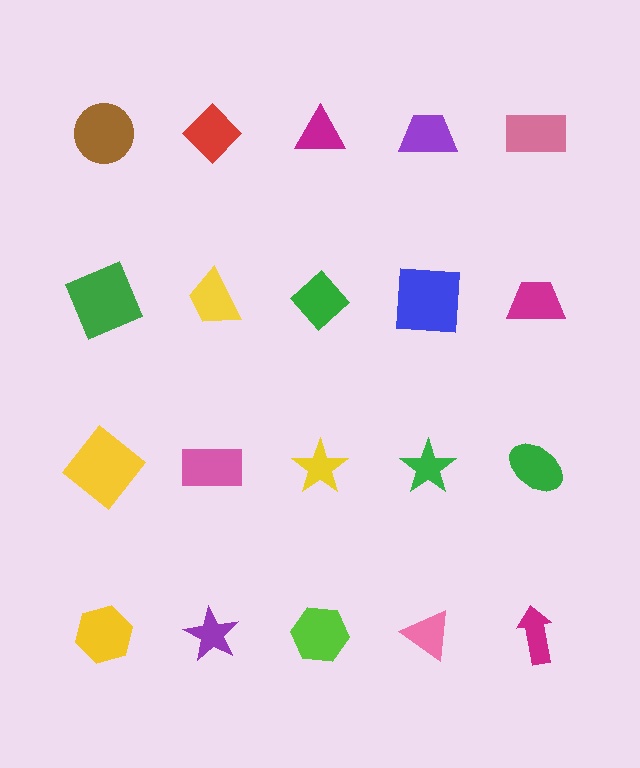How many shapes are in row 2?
5 shapes.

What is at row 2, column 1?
A green square.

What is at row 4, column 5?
A magenta arrow.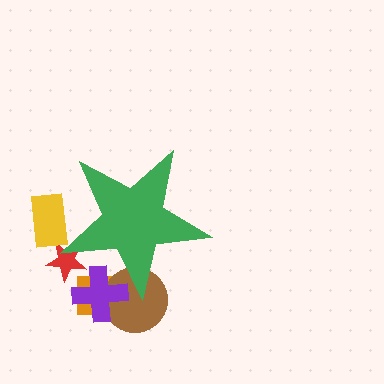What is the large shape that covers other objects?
A green star.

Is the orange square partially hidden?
Yes, the orange square is partially hidden behind the green star.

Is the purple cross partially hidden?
Yes, the purple cross is partially hidden behind the green star.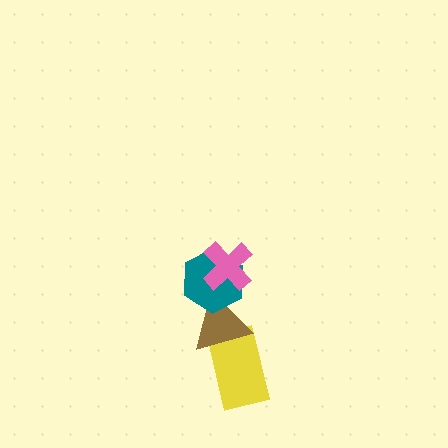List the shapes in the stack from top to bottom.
From top to bottom: the pink cross, the teal hexagon, the brown triangle, the yellow rectangle.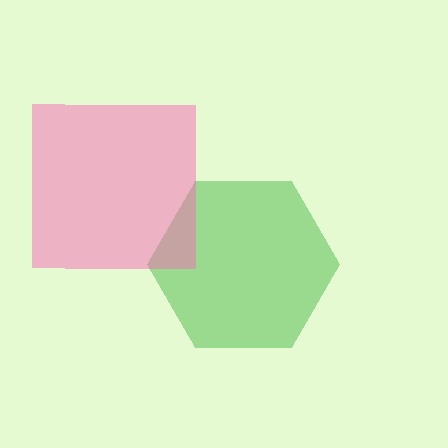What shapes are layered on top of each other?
The layered shapes are: a green hexagon, a pink square.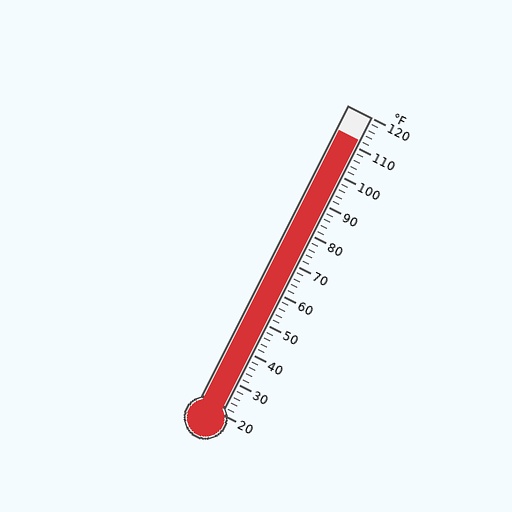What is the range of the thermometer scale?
The thermometer scale ranges from 20°F to 120°F.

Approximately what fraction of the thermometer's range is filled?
The thermometer is filled to approximately 90% of its range.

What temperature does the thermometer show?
The thermometer shows approximately 112°F.